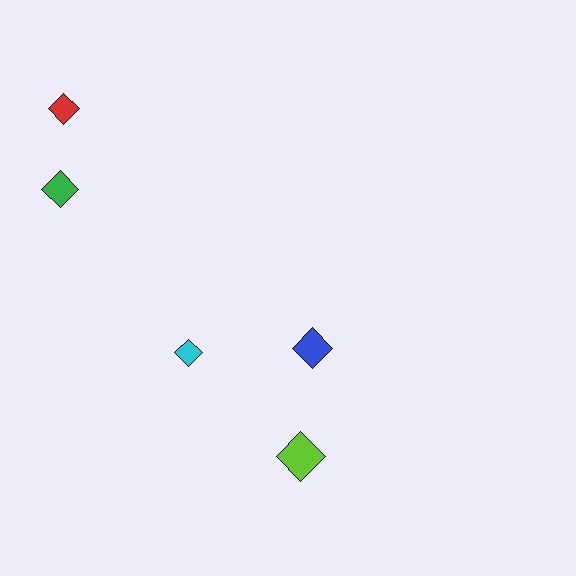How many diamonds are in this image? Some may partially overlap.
There are 5 diamonds.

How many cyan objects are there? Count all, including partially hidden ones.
There is 1 cyan object.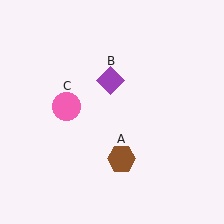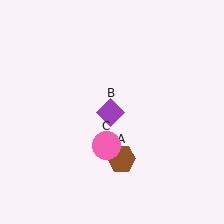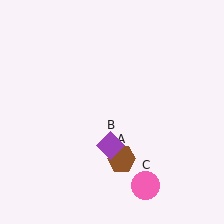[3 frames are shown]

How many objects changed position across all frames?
2 objects changed position: purple diamond (object B), pink circle (object C).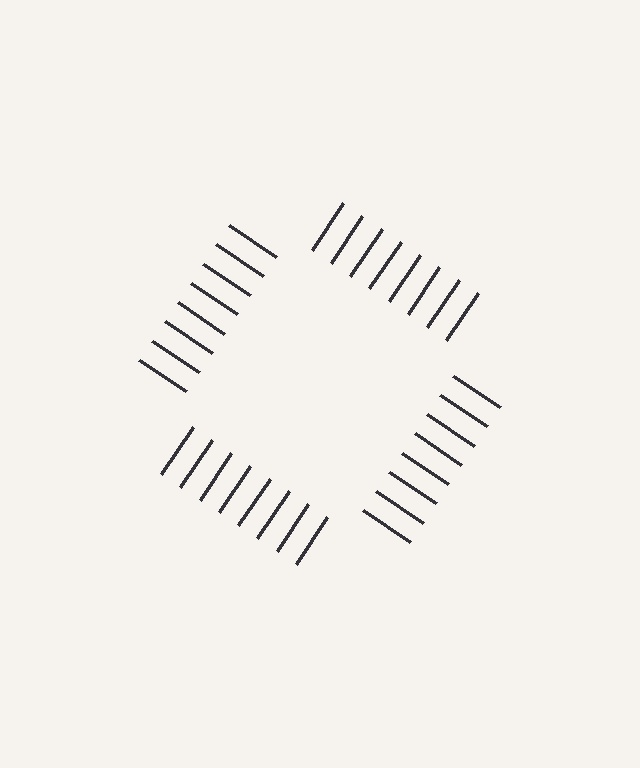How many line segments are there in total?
32 — 8 along each of the 4 edges.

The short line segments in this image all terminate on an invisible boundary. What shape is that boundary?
An illusory square — the line segments terminate on its edges but no continuous stroke is drawn.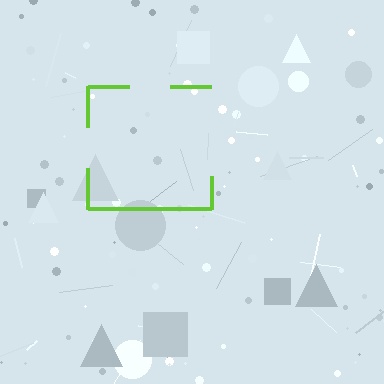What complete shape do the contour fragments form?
The contour fragments form a square.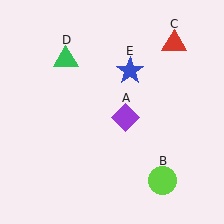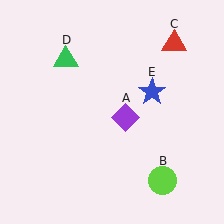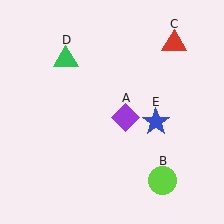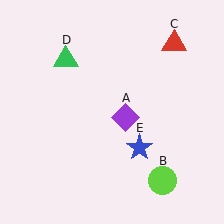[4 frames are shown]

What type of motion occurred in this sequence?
The blue star (object E) rotated clockwise around the center of the scene.